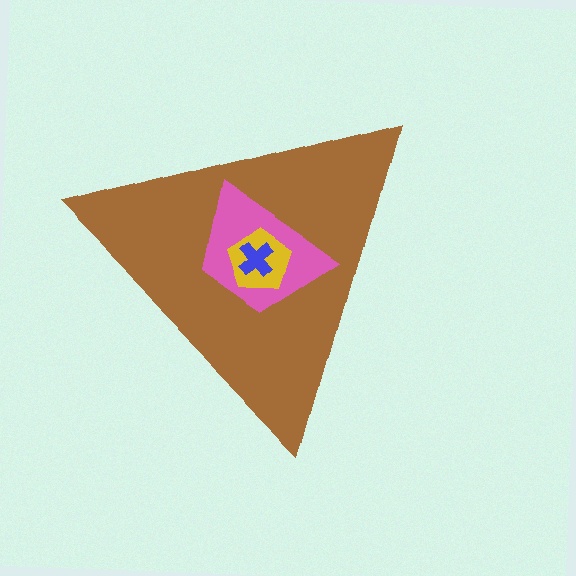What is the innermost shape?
The blue cross.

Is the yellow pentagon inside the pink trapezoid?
Yes.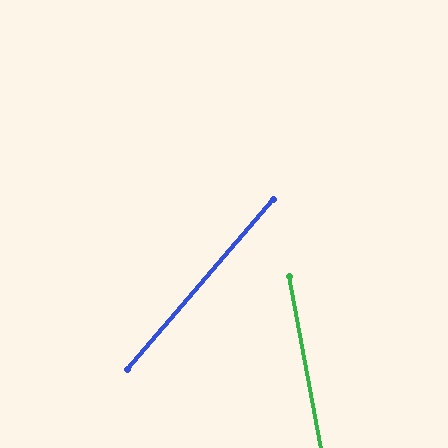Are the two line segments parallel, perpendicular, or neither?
Neither parallel nor perpendicular — they differ by about 51°.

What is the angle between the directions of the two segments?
Approximately 51 degrees.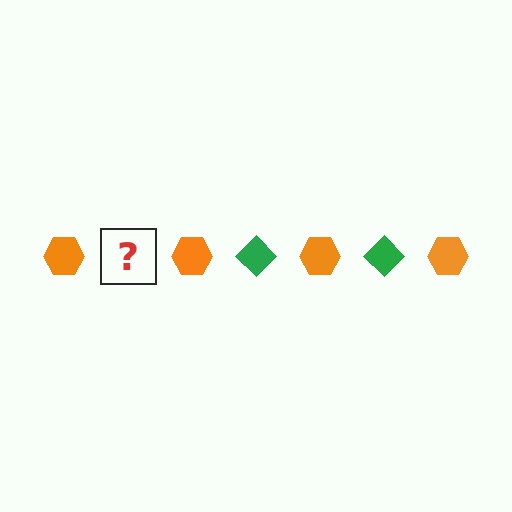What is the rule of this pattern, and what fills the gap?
The rule is that the pattern alternates between orange hexagon and green diamond. The gap should be filled with a green diamond.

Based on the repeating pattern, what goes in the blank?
The blank should be a green diamond.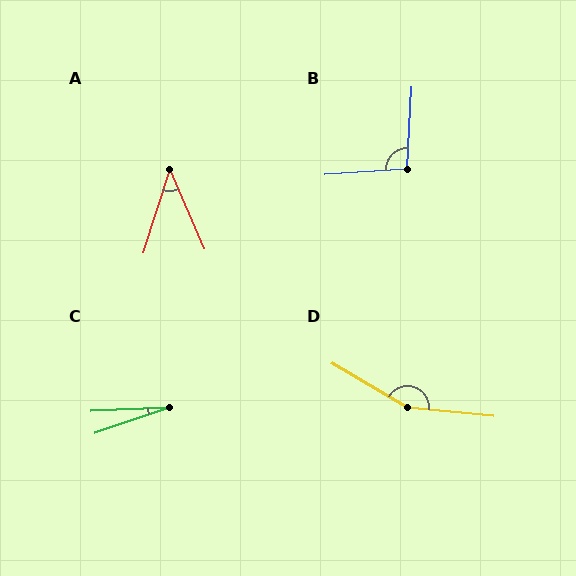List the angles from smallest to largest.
C (16°), A (41°), B (97°), D (155°).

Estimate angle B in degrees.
Approximately 97 degrees.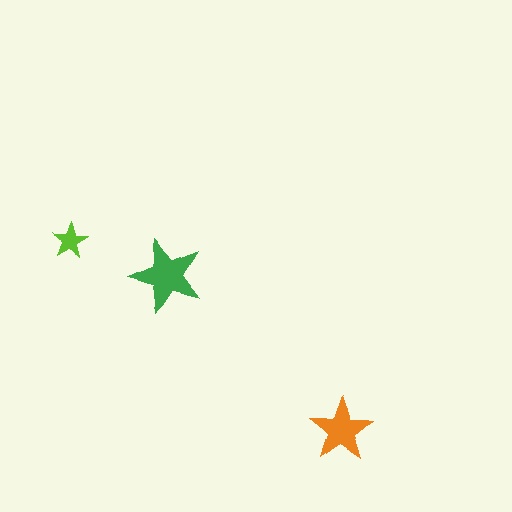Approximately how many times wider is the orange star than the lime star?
About 2 times wider.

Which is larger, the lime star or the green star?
The green one.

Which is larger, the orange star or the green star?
The green one.